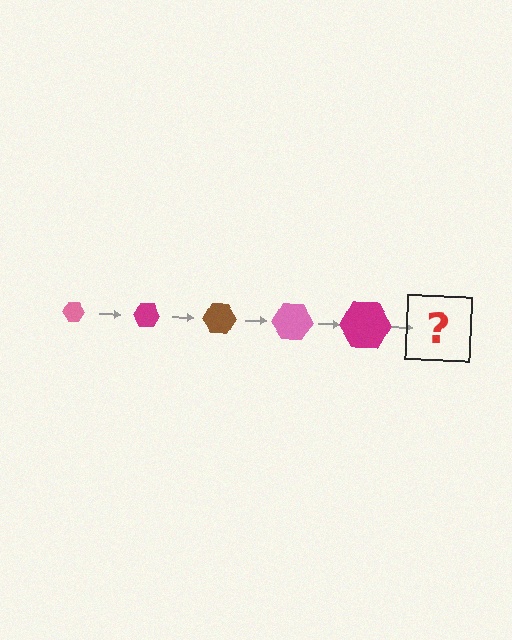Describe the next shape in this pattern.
It should be a brown hexagon, larger than the previous one.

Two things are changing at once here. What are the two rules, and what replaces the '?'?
The two rules are that the hexagon grows larger each step and the color cycles through pink, magenta, and brown. The '?' should be a brown hexagon, larger than the previous one.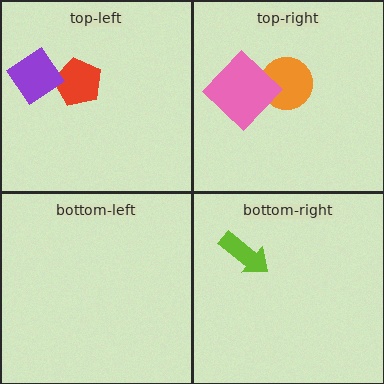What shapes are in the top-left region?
The red pentagon, the purple diamond.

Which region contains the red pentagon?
The top-left region.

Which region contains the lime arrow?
The bottom-right region.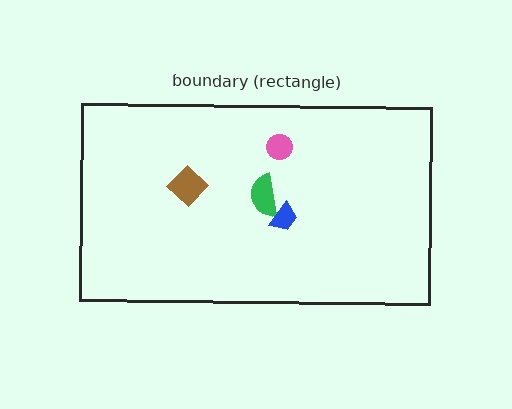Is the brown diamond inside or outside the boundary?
Inside.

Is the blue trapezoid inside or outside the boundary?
Inside.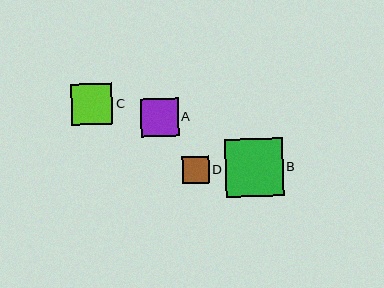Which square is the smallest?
Square D is the smallest with a size of approximately 27 pixels.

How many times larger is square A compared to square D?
Square A is approximately 1.4 times the size of square D.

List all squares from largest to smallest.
From largest to smallest: B, C, A, D.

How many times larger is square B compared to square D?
Square B is approximately 2.2 times the size of square D.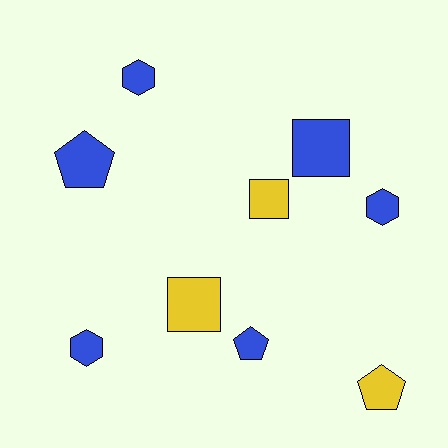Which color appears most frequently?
Blue, with 6 objects.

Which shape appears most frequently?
Pentagon, with 3 objects.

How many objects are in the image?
There are 9 objects.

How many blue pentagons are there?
There are 2 blue pentagons.